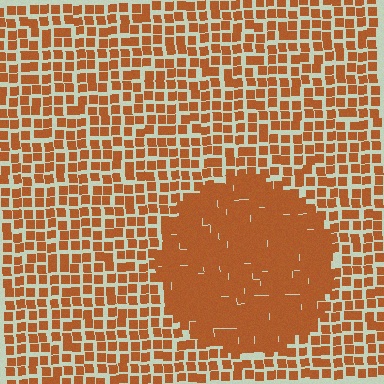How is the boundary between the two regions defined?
The boundary is defined by a change in element density (approximately 2.0x ratio). All elements are the same color, size, and shape.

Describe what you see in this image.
The image contains small brown elements arranged at two different densities. A circle-shaped region is visible where the elements are more densely packed than the surrounding area.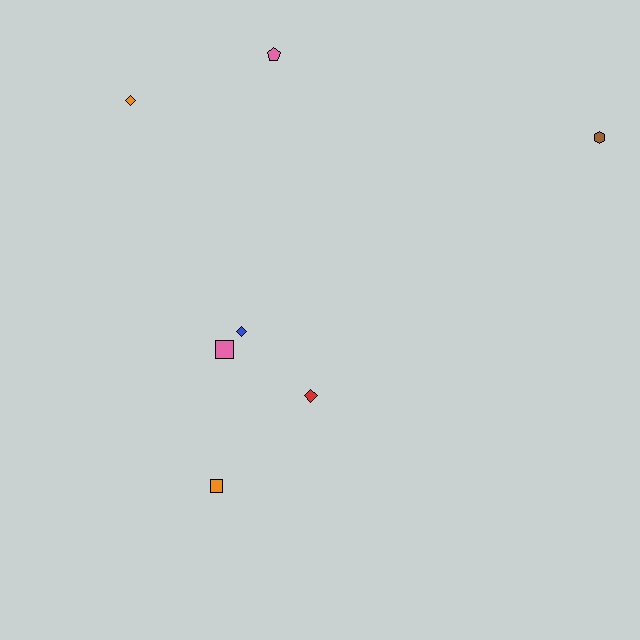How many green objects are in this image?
There are no green objects.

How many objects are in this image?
There are 7 objects.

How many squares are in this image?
There are 2 squares.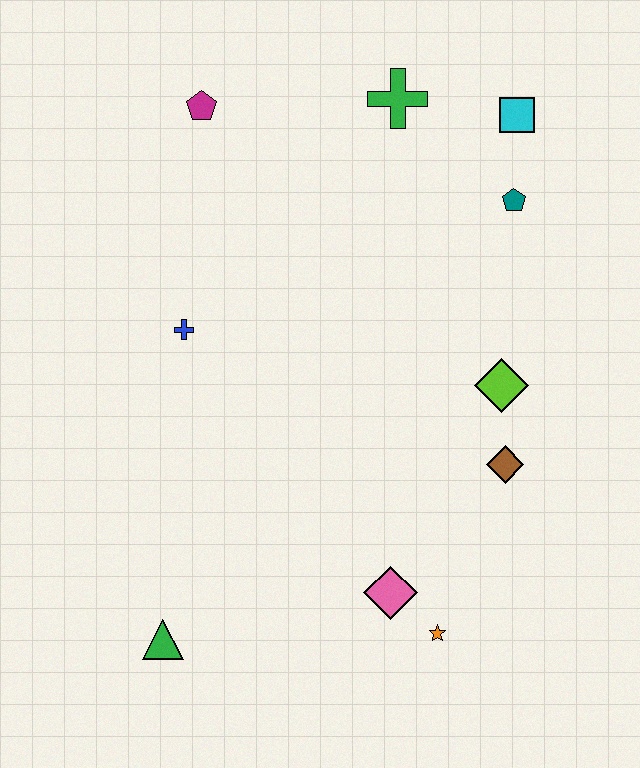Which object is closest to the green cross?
The cyan square is closest to the green cross.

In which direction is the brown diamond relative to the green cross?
The brown diamond is below the green cross.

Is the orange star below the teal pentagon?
Yes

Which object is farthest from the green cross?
The green triangle is farthest from the green cross.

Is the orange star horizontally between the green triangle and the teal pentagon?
Yes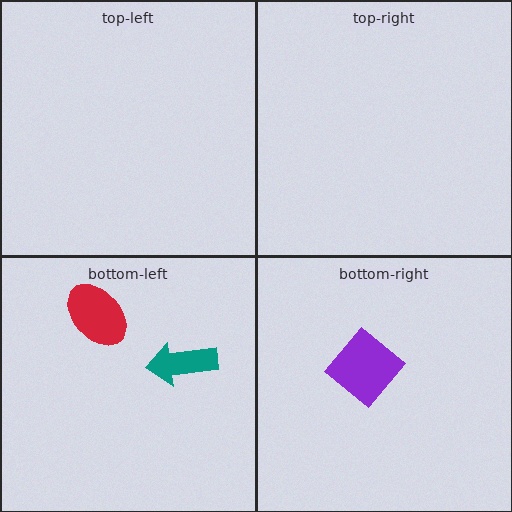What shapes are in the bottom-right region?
The purple diamond.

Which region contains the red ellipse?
The bottom-left region.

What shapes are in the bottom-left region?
The red ellipse, the teal arrow.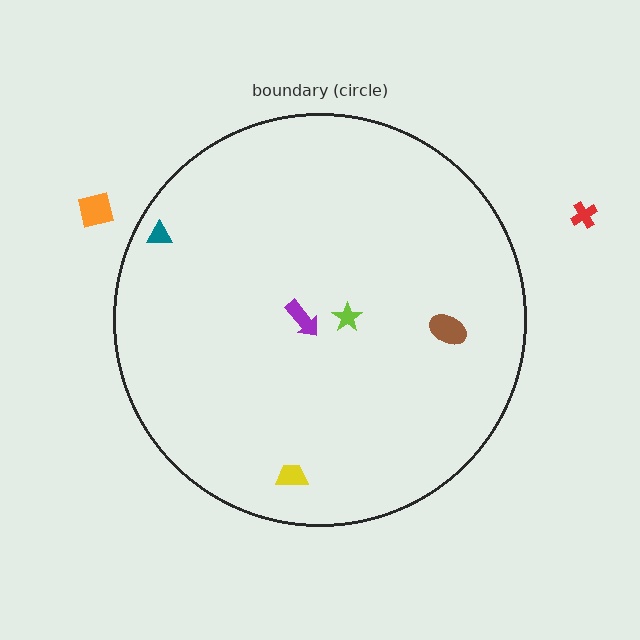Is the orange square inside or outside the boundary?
Outside.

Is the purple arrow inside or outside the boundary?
Inside.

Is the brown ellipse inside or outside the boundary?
Inside.